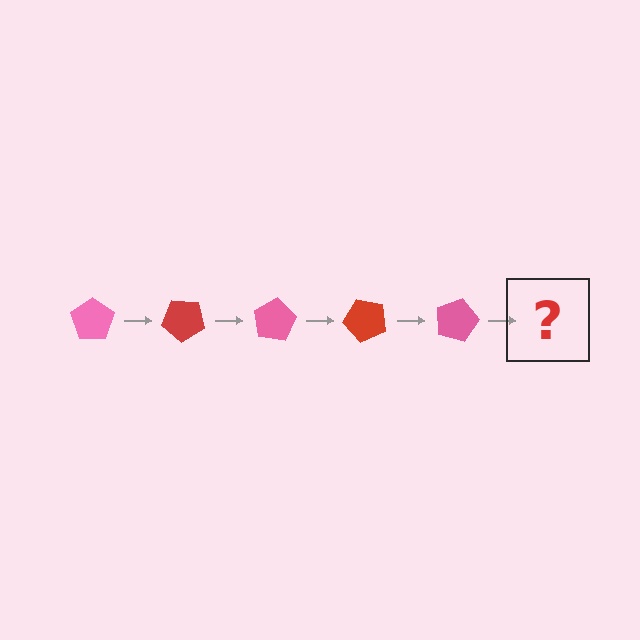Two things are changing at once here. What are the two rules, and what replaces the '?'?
The two rules are that it rotates 40 degrees each step and the color cycles through pink and red. The '?' should be a red pentagon, rotated 200 degrees from the start.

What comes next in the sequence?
The next element should be a red pentagon, rotated 200 degrees from the start.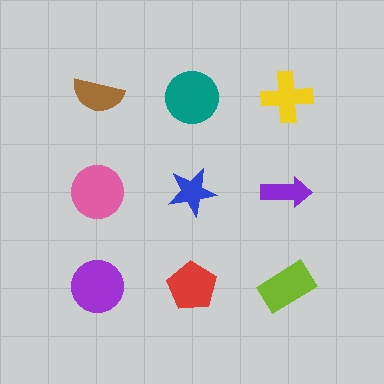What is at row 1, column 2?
A teal circle.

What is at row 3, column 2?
A red pentagon.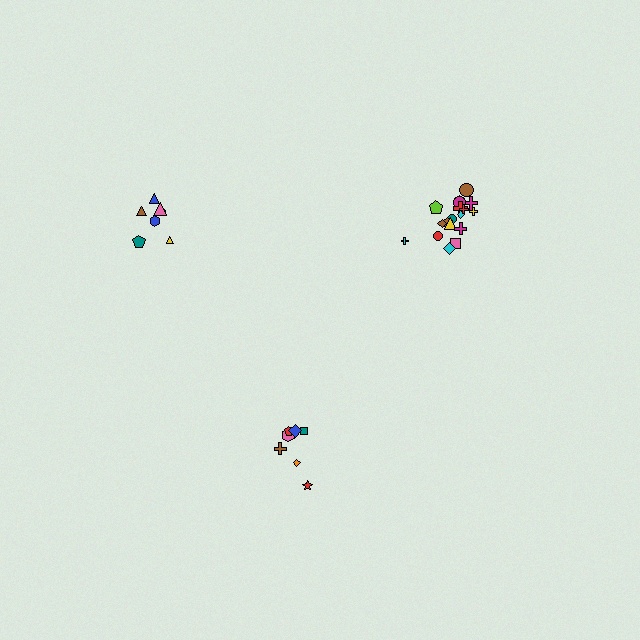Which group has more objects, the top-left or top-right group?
The top-right group.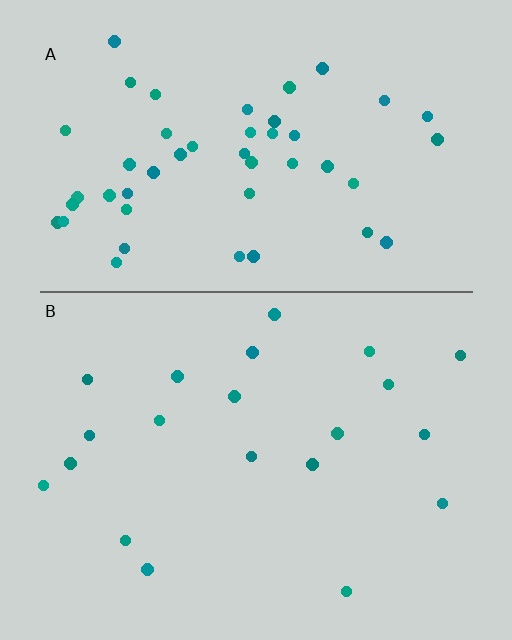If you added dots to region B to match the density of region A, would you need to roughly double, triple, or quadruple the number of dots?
Approximately double.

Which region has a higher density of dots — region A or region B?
A (the top).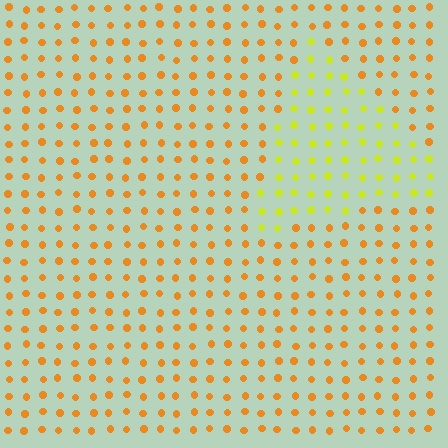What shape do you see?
I see a triangle.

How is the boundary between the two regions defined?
The boundary is defined purely by a slight shift in hue (about 39 degrees). Spacing, size, and orientation are identical on both sides.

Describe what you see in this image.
The image is filled with small orange elements in a uniform arrangement. A triangle-shaped region is visible where the elements are tinted to a slightly different hue, forming a subtle color boundary.